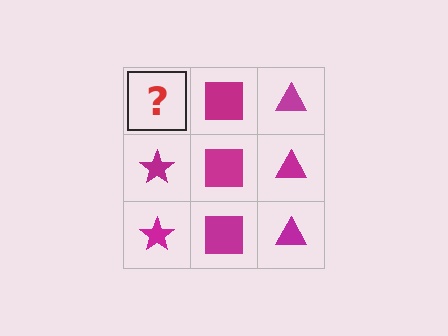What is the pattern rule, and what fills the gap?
The rule is that each column has a consistent shape. The gap should be filled with a magenta star.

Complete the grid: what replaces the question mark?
The question mark should be replaced with a magenta star.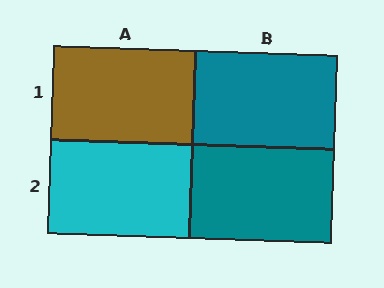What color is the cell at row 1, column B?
Teal.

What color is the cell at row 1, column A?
Brown.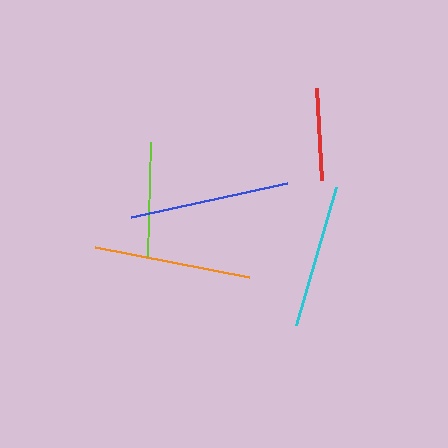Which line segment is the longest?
The blue line is the longest at approximately 160 pixels.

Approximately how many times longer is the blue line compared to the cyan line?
The blue line is approximately 1.1 times the length of the cyan line.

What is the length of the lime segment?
The lime segment is approximately 114 pixels long.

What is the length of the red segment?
The red segment is approximately 92 pixels long.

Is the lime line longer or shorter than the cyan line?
The cyan line is longer than the lime line.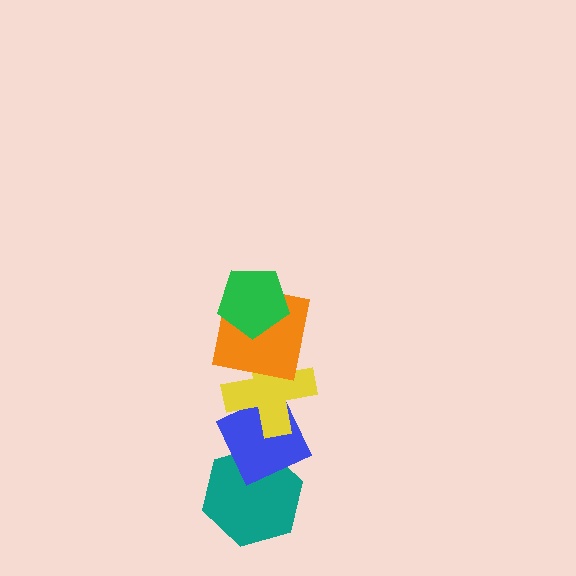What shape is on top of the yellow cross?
The orange square is on top of the yellow cross.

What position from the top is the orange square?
The orange square is 2nd from the top.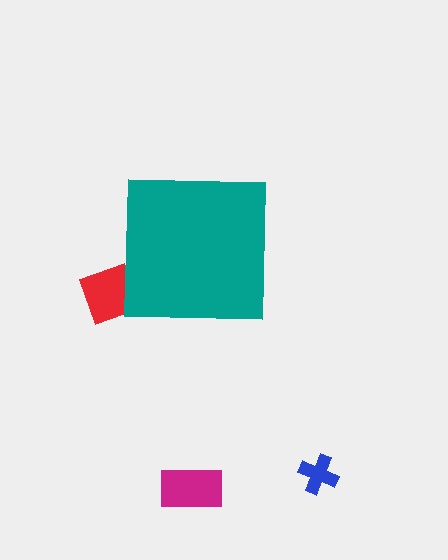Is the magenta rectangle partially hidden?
No, the magenta rectangle is fully visible.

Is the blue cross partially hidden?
No, the blue cross is fully visible.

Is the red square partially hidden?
Yes, the red square is partially hidden behind the teal square.